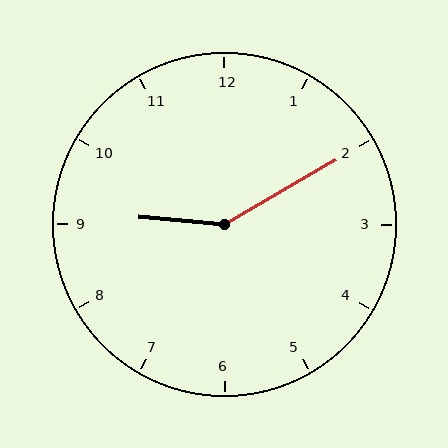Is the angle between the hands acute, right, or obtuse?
It is obtuse.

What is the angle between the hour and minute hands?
Approximately 145 degrees.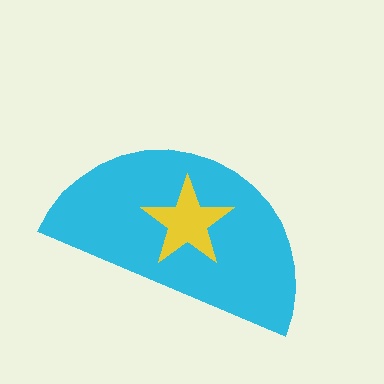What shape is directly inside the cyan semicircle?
The yellow star.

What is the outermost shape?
The cyan semicircle.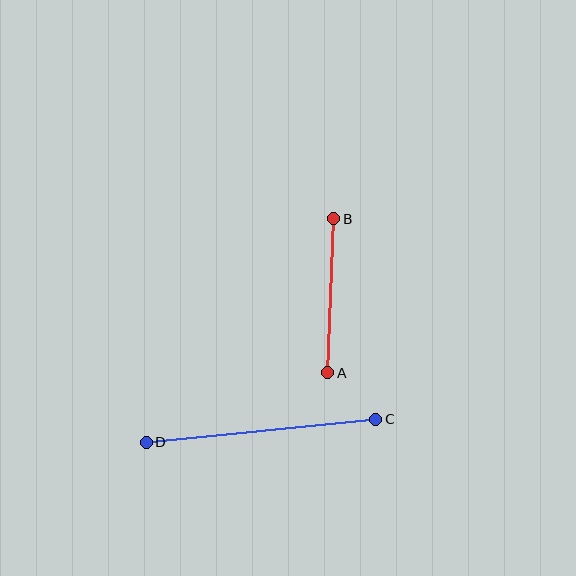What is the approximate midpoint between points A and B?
The midpoint is at approximately (331, 296) pixels.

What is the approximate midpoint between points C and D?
The midpoint is at approximately (261, 431) pixels.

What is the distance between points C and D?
The distance is approximately 231 pixels.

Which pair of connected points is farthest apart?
Points C and D are farthest apart.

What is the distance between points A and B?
The distance is approximately 154 pixels.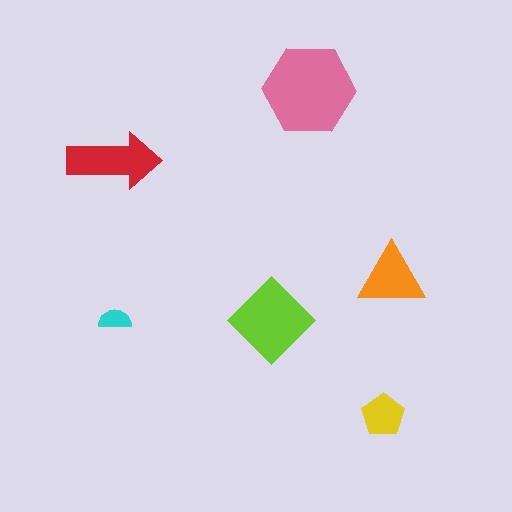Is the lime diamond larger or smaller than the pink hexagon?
Smaller.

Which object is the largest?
The pink hexagon.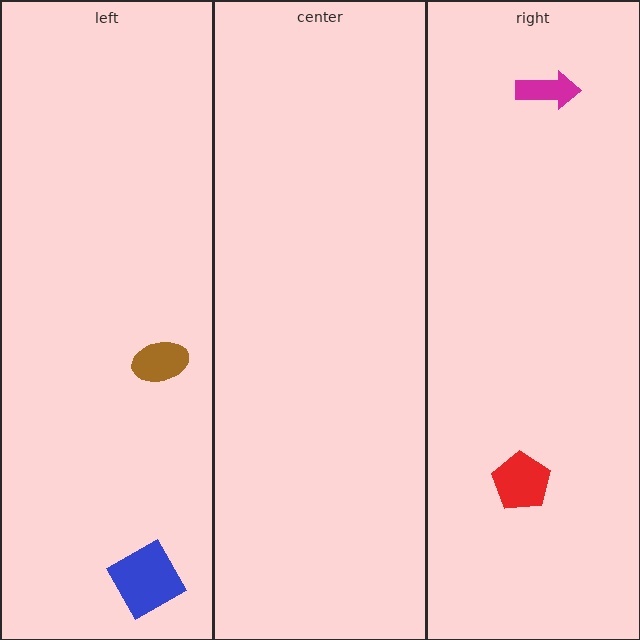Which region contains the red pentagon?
The right region.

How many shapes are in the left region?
2.